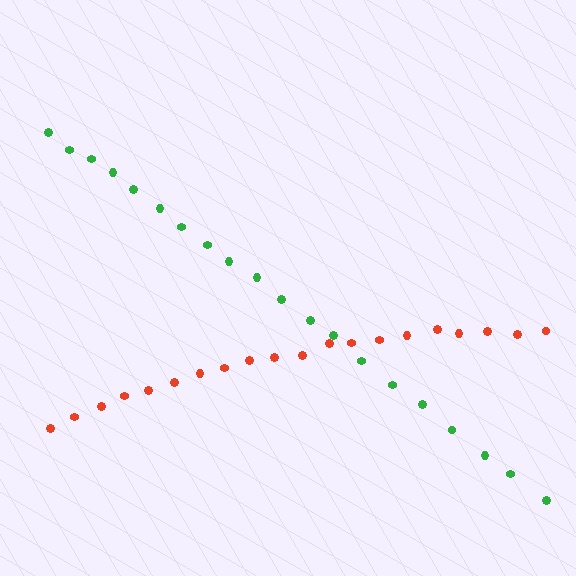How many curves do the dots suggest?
There are 2 distinct paths.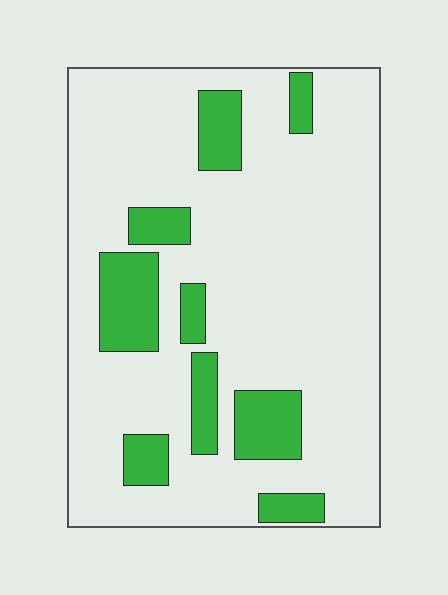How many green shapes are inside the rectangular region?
9.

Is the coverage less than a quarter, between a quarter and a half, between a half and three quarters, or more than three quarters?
Less than a quarter.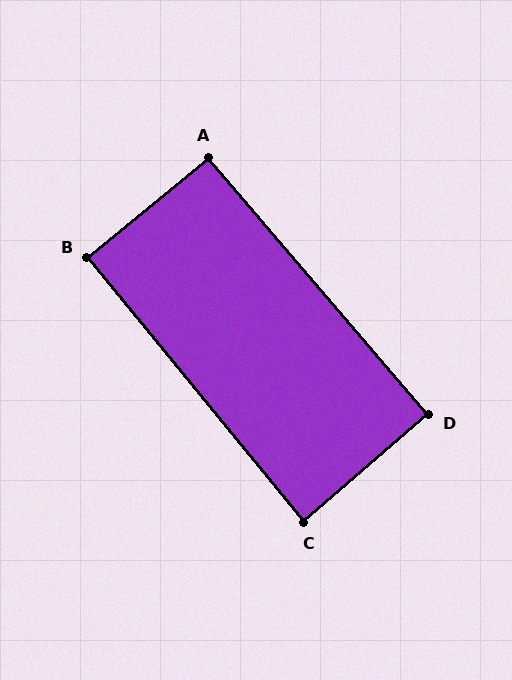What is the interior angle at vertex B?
Approximately 90 degrees (approximately right).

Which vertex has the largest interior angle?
A, at approximately 91 degrees.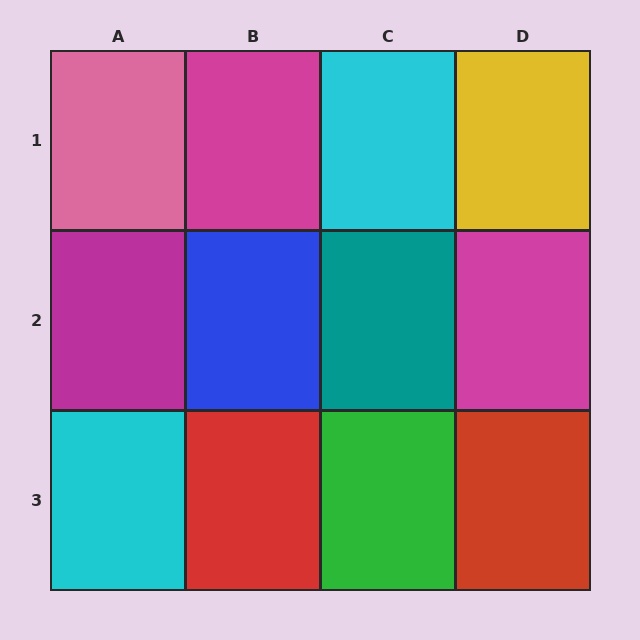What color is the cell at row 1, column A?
Pink.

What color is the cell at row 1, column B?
Magenta.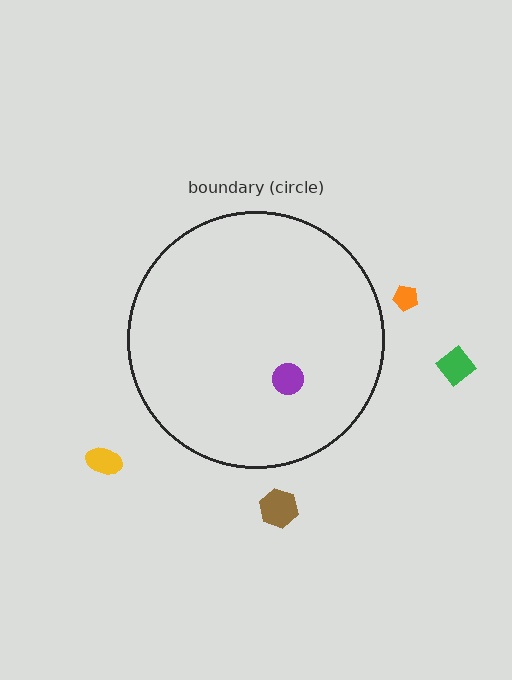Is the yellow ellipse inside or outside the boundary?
Outside.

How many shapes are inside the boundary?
1 inside, 4 outside.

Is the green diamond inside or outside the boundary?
Outside.